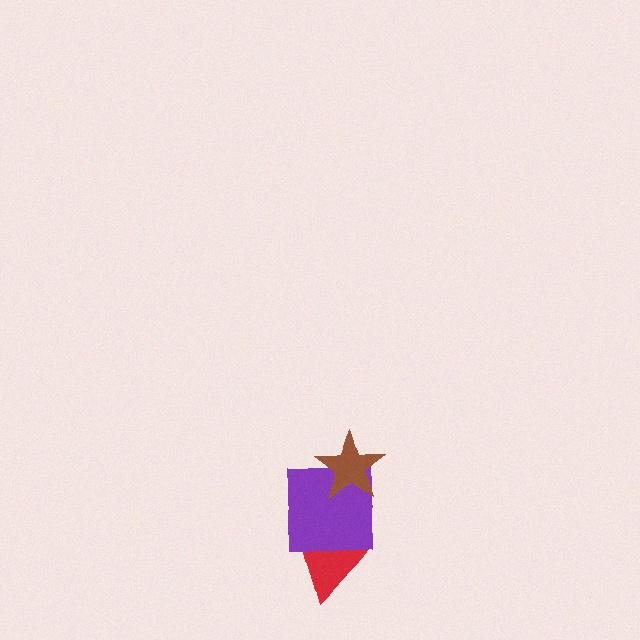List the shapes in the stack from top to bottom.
From top to bottom: the brown star, the purple square, the red triangle.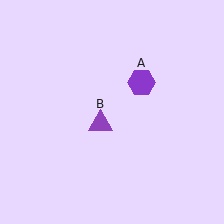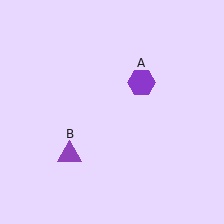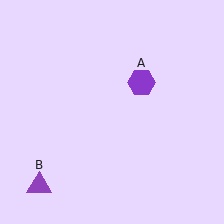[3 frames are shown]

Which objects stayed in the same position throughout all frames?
Purple hexagon (object A) remained stationary.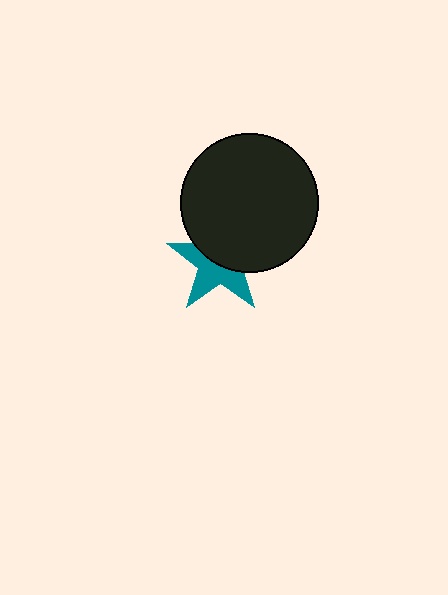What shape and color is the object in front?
The object in front is a black circle.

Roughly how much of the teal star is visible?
About half of it is visible (roughly 50%).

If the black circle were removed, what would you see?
You would see the complete teal star.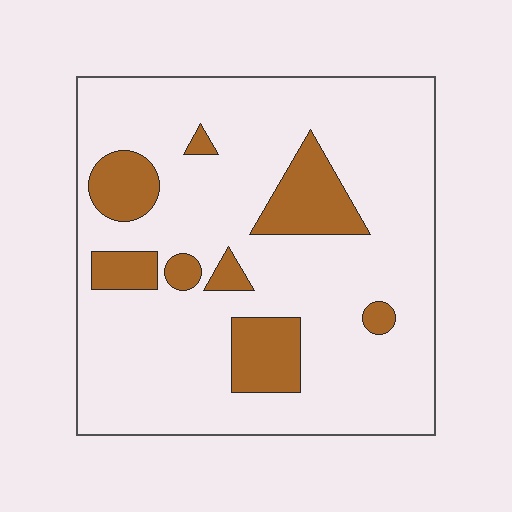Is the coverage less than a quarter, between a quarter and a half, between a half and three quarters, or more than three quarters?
Less than a quarter.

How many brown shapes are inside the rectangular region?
8.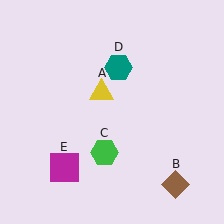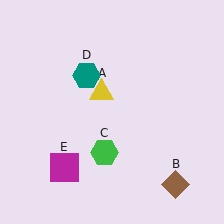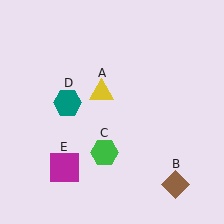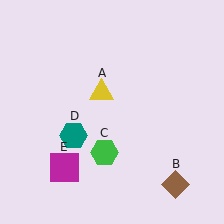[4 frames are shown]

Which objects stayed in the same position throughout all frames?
Yellow triangle (object A) and brown diamond (object B) and green hexagon (object C) and magenta square (object E) remained stationary.